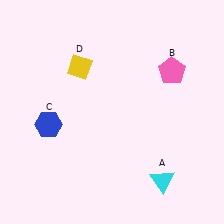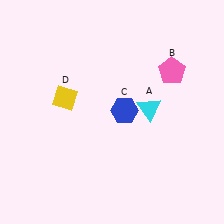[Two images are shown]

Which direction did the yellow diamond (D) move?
The yellow diamond (D) moved down.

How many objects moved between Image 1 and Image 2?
3 objects moved between the two images.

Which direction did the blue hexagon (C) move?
The blue hexagon (C) moved right.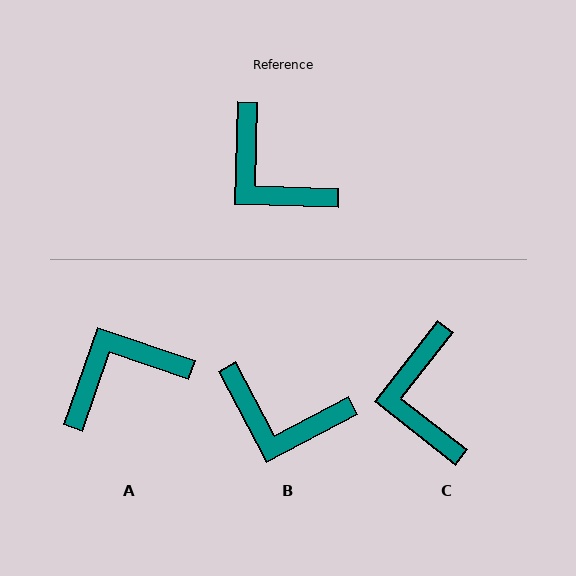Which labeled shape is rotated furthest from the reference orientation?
A, about 107 degrees away.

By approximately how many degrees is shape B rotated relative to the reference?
Approximately 29 degrees counter-clockwise.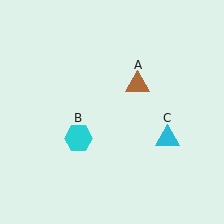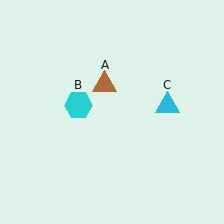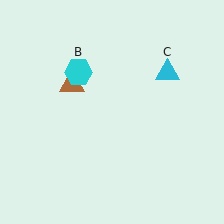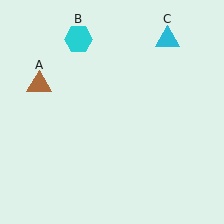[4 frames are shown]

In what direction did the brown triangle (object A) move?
The brown triangle (object A) moved left.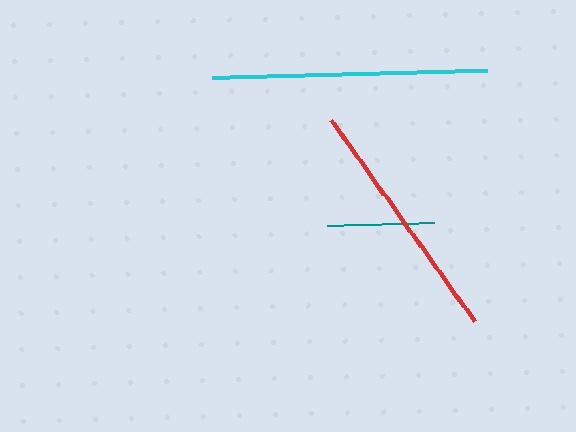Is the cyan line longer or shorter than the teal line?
The cyan line is longer than the teal line.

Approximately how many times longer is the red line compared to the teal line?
The red line is approximately 2.3 times the length of the teal line.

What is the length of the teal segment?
The teal segment is approximately 107 pixels long.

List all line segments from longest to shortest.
From longest to shortest: cyan, red, teal.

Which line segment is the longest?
The cyan line is the longest at approximately 274 pixels.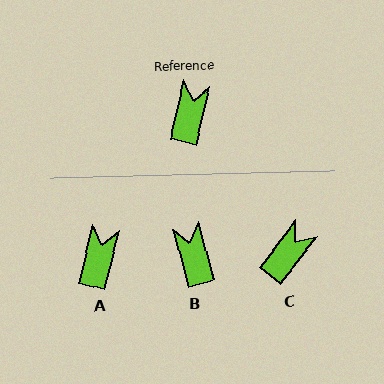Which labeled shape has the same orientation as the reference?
A.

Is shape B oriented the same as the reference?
No, it is off by about 29 degrees.